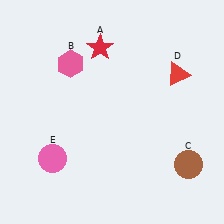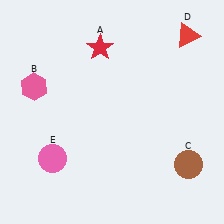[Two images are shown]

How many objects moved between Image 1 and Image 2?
2 objects moved between the two images.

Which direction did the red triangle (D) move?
The red triangle (D) moved up.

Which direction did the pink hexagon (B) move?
The pink hexagon (B) moved left.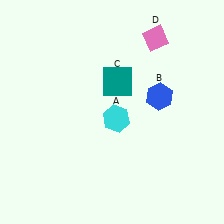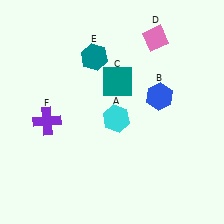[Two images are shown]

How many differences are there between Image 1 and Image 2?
There are 2 differences between the two images.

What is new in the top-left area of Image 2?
A teal hexagon (E) was added in the top-left area of Image 2.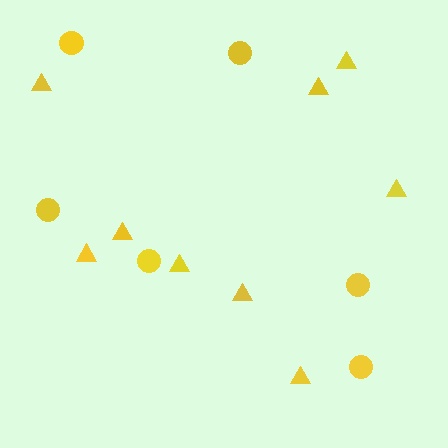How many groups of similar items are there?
There are 2 groups: one group of circles (6) and one group of triangles (9).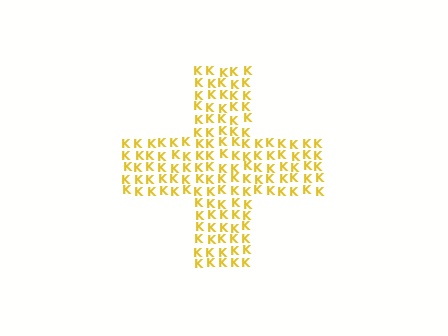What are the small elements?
The small elements are letter K's.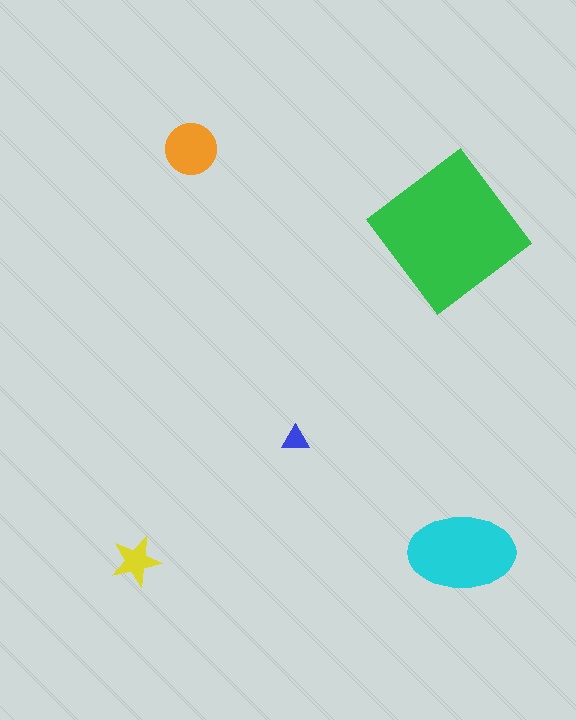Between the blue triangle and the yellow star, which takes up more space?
The yellow star.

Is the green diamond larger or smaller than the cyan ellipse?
Larger.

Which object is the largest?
The green diamond.